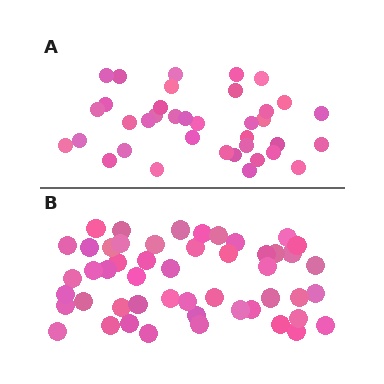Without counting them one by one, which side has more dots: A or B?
Region B (the bottom region) has more dots.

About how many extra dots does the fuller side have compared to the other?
Region B has approximately 15 more dots than region A.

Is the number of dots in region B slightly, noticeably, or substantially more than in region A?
Region B has noticeably more, but not dramatically so. The ratio is roughly 1.4 to 1.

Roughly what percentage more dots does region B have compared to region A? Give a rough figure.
About 35% more.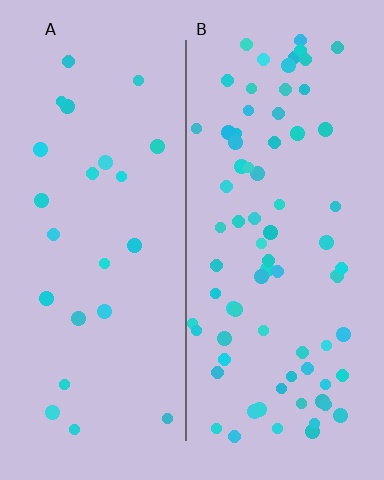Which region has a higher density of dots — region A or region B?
B (the right).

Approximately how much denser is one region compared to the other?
Approximately 3.2× — region B over region A.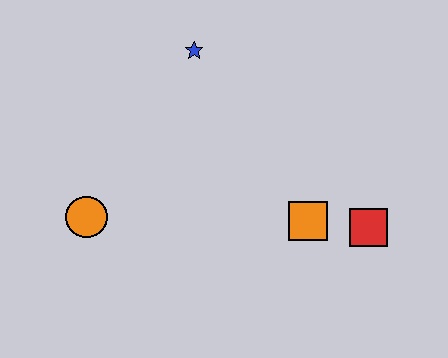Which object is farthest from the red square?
The orange circle is farthest from the red square.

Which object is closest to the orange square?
The red square is closest to the orange square.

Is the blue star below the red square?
No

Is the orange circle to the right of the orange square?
No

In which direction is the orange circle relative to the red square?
The orange circle is to the left of the red square.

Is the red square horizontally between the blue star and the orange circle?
No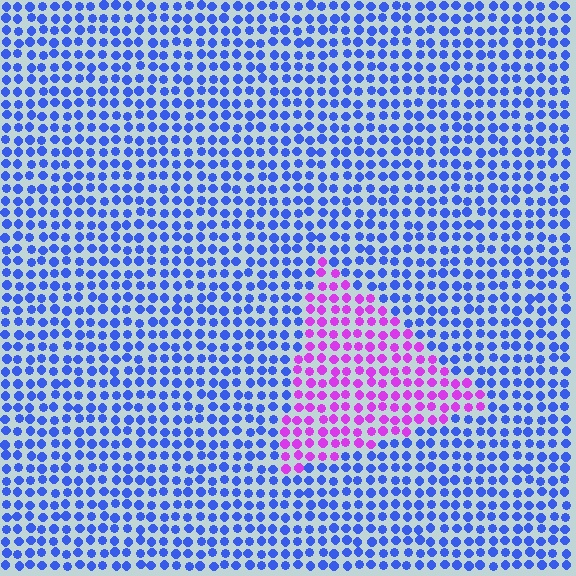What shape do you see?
I see a triangle.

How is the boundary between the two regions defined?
The boundary is defined purely by a slight shift in hue (about 66 degrees). Spacing, size, and orientation are identical on both sides.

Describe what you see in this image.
The image is filled with small blue elements in a uniform arrangement. A triangle-shaped region is visible where the elements are tinted to a slightly different hue, forming a subtle color boundary.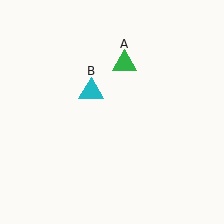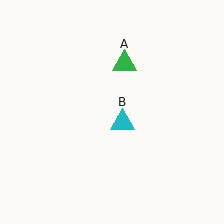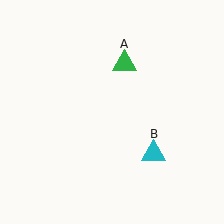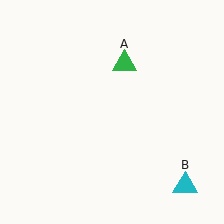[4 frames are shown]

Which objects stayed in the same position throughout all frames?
Green triangle (object A) remained stationary.